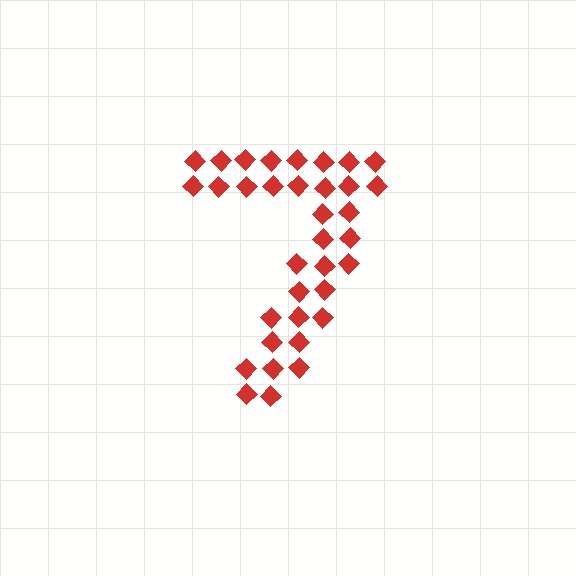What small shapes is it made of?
It is made of small diamonds.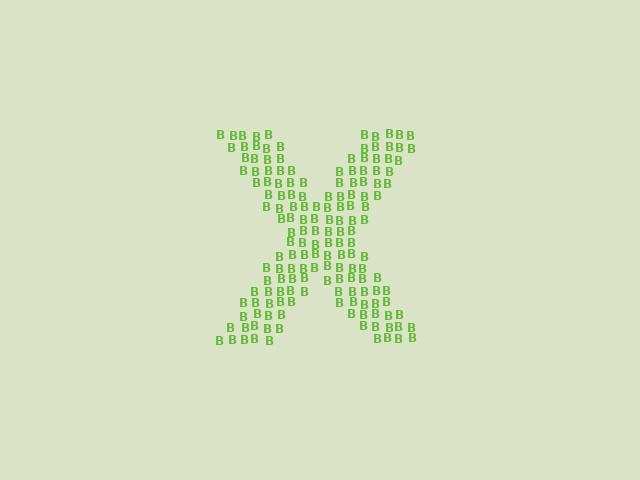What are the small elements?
The small elements are letter B's.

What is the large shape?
The large shape is the letter X.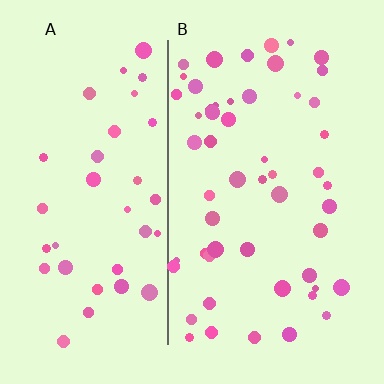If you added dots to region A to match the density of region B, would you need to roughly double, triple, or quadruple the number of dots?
Approximately double.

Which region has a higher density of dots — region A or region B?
B (the right).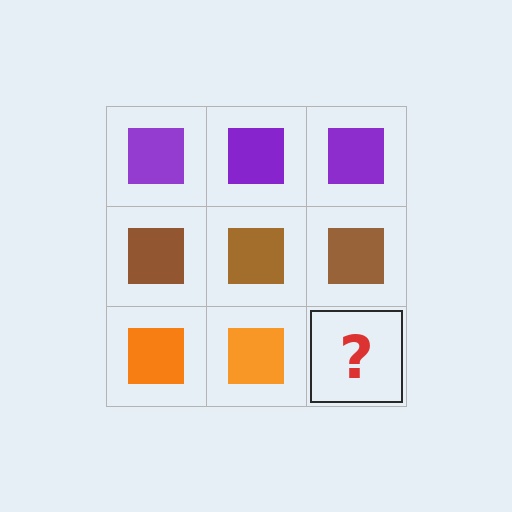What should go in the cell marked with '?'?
The missing cell should contain an orange square.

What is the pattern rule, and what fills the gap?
The rule is that each row has a consistent color. The gap should be filled with an orange square.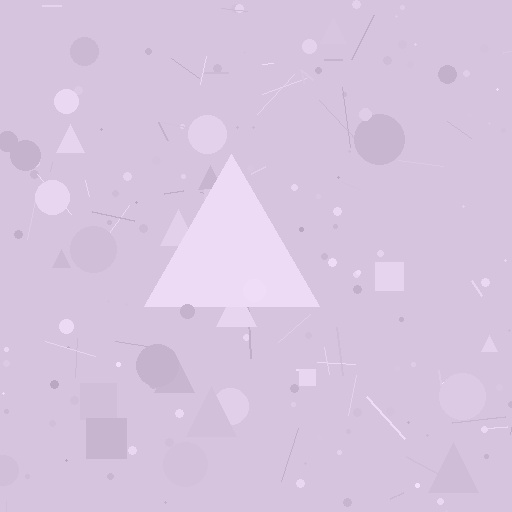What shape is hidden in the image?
A triangle is hidden in the image.